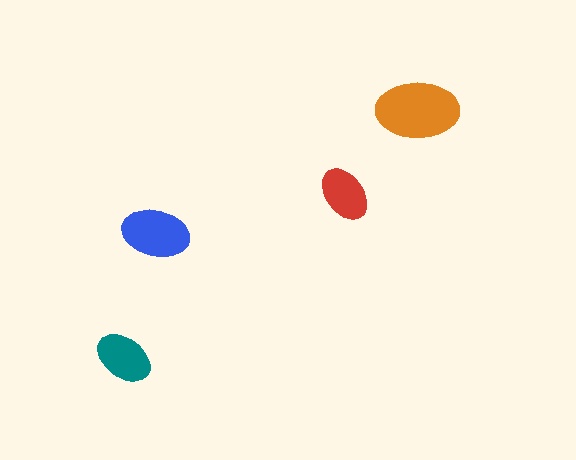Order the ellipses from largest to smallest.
the orange one, the blue one, the teal one, the red one.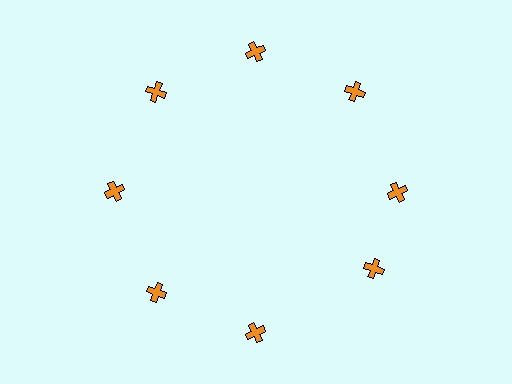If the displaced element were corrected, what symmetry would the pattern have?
It would have 8-fold rotational symmetry — the pattern would map onto itself every 45 degrees.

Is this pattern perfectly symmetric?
No. The 8 orange crosses are arranged in a ring, but one element near the 4 o'clock position is rotated out of alignment along the ring, breaking the 8-fold rotational symmetry.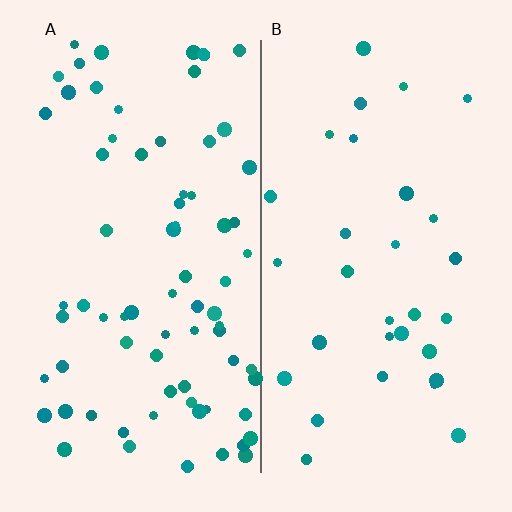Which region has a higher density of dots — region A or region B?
A (the left).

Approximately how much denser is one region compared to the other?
Approximately 2.4× — region A over region B.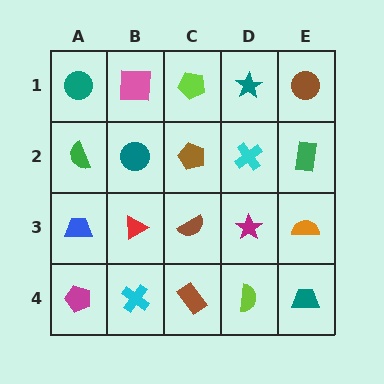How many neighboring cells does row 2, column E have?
3.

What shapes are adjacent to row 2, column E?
A brown circle (row 1, column E), an orange semicircle (row 3, column E), a cyan cross (row 2, column D).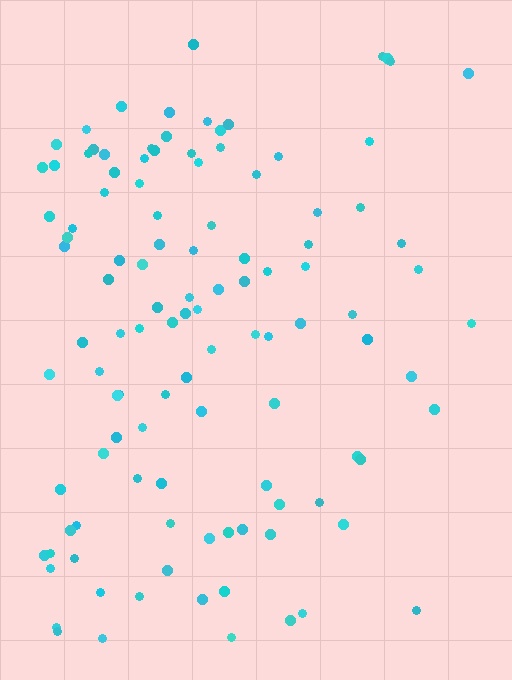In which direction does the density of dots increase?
From right to left, with the left side densest.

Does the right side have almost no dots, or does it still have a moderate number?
Still a moderate number, just noticeably fewer than the left.